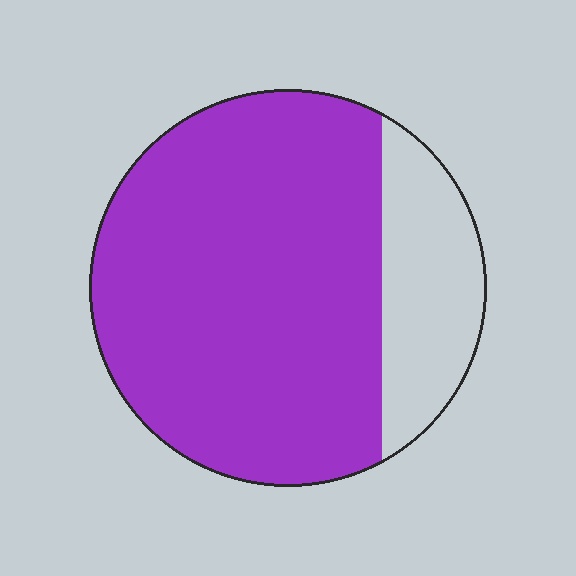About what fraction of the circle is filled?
About four fifths (4/5).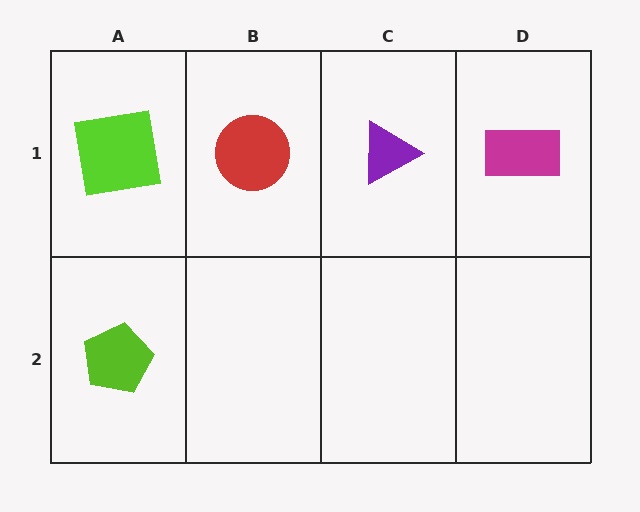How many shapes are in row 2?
1 shape.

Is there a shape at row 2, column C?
No, that cell is empty.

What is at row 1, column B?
A red circle.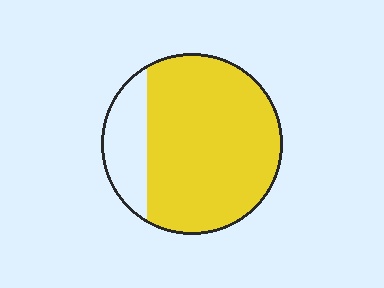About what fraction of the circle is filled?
About four fifths (4/5).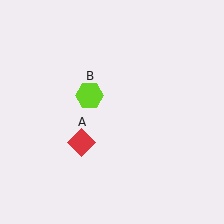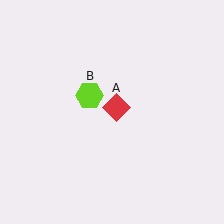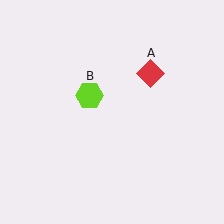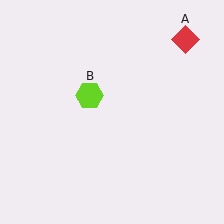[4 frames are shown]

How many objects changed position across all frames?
1 object changed position: red diamond (object A).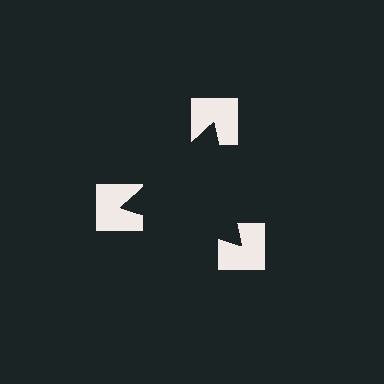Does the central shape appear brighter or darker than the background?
It typically appears slightly darker than the background, even though no actual brightness change is drawn.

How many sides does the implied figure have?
3 sides.